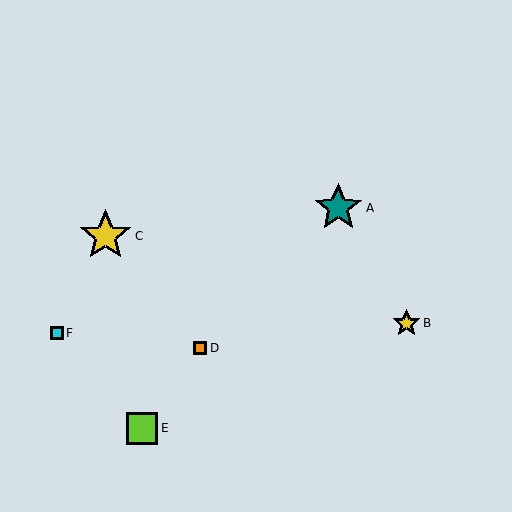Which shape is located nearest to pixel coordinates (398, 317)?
The yellow star (labeled B) at (407, 323) is nearest to that location.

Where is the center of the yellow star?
The center of the yellow star is at (407, 323).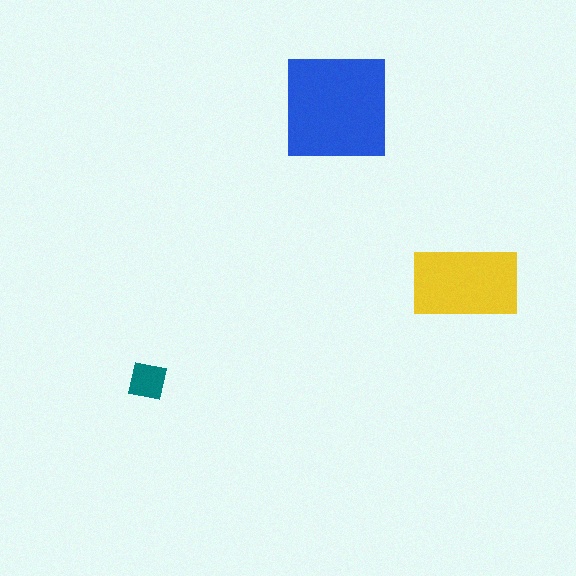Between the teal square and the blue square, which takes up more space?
The blue square.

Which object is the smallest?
The teal square.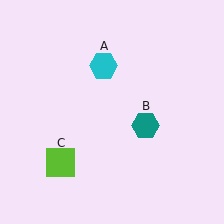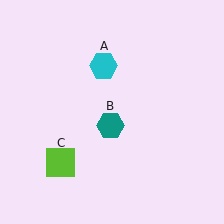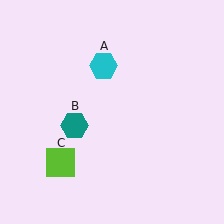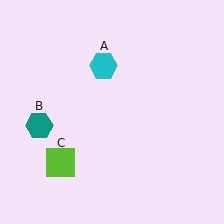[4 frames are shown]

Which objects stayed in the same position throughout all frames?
Cyan hexagon (object A) and lime square (object C) remained stationary.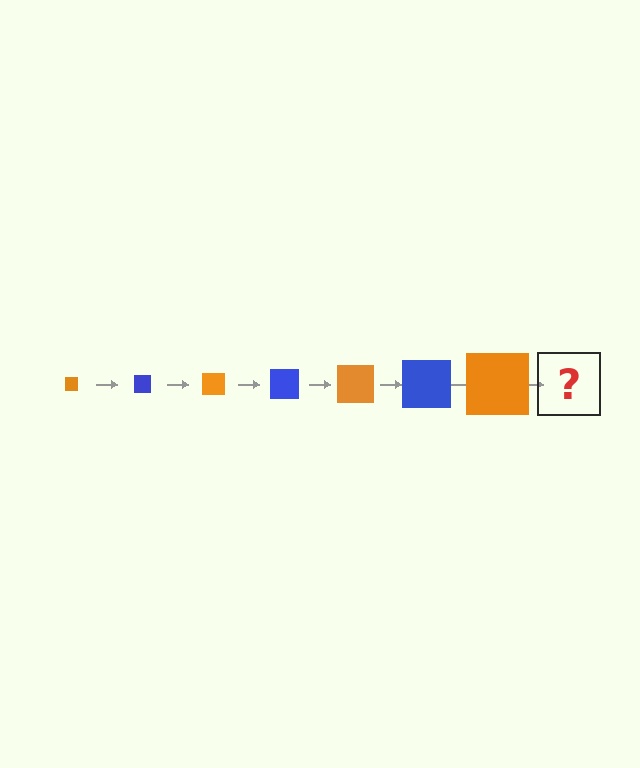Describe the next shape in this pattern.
It should be a blue square, larger than the previous one.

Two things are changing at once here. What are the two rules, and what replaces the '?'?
The two rules are that the square grows larger each step and the color cycles through orange and blue. The '?' should be a blue square, larger than the previous one.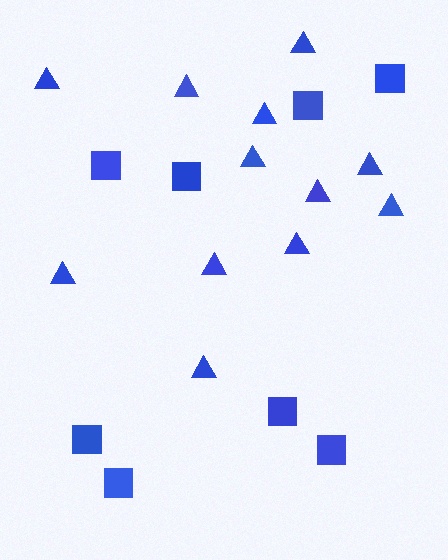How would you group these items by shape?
There are 2 groups: one group of squares (8) and one group of triangles (12).